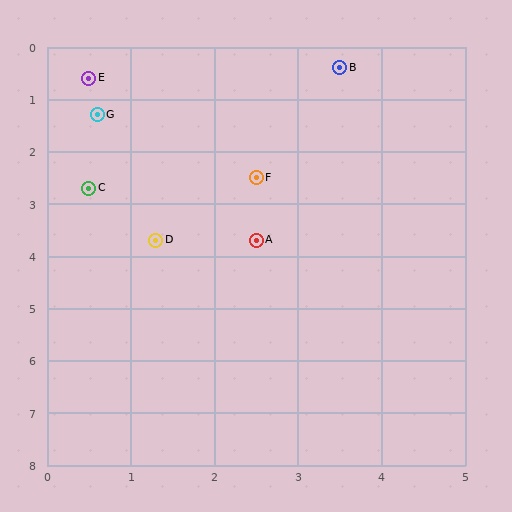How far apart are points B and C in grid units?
Points B and C are about 3.8 grid units apart.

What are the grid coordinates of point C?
Point C is at approximately (0.5, 2.7).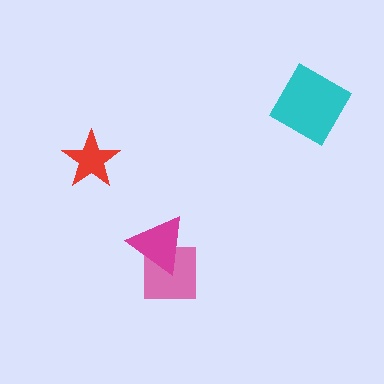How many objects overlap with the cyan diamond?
0 objects overlap with the cyan diamond.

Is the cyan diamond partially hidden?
No, no other shape covers it.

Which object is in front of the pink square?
The magenta triangle is in front of the pink square.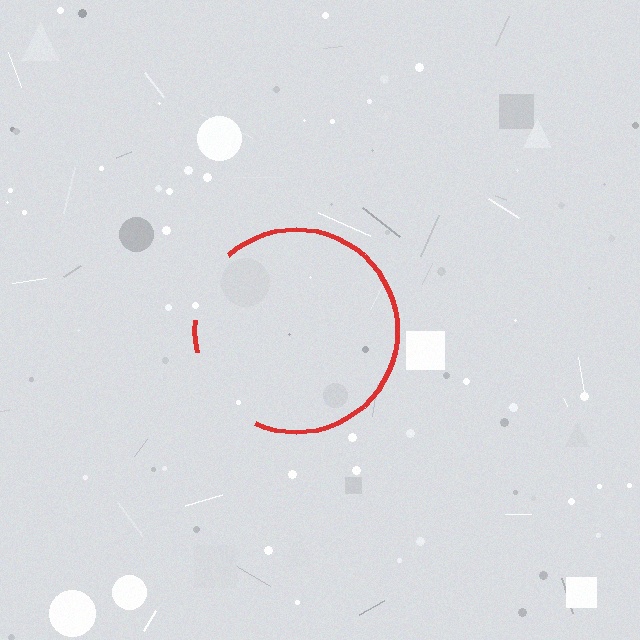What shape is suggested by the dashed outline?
The dashed outline suggests a circle.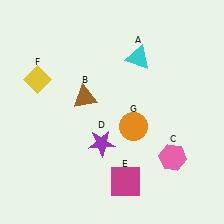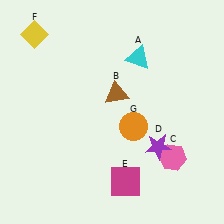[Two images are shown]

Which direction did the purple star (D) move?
The purple star (D) moved right.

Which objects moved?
The objects that moved are: the brown triangle (B), the purple star (D), the yellow diamond (F).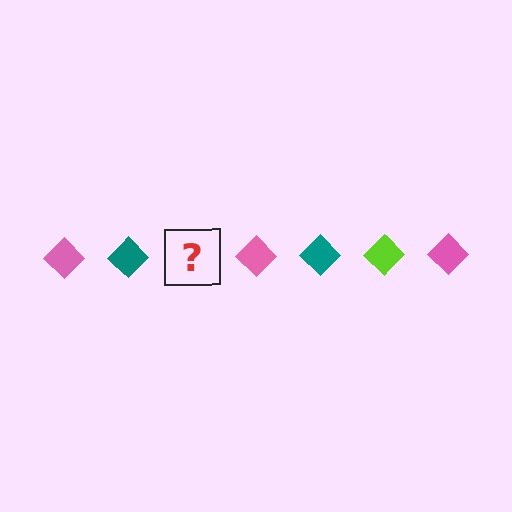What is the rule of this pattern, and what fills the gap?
The rule is that the pattern cycles through pink, teal, lime diamonds. The gap should be filled with a lime diamond.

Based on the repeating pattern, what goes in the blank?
The blank should be a lime diamond.